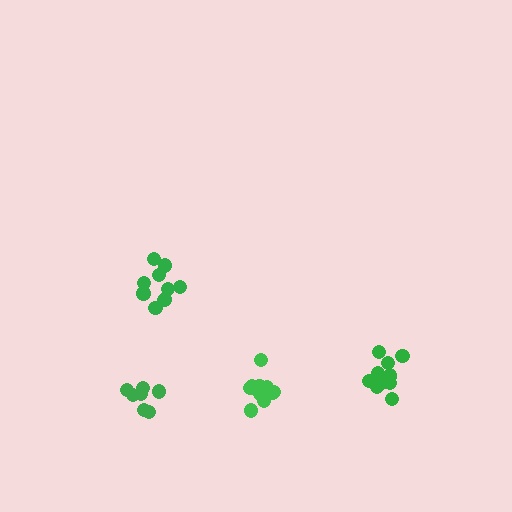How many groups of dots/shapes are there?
There are 4 groups.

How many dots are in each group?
Group 1: 11 dots, Group 2: 8 dots, Group 3: 10 dots, Group 4: 12 dots (41 total).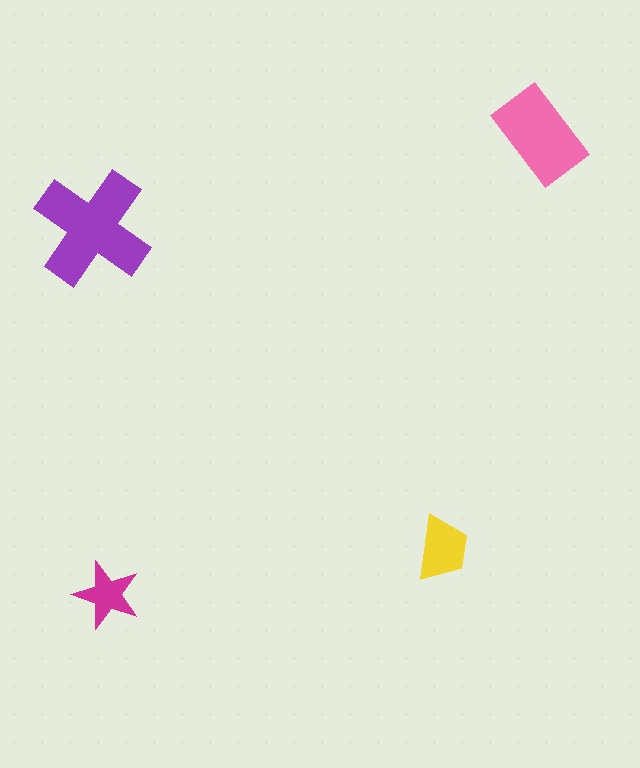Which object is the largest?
The purple cross.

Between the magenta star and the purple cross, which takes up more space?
The purple cross.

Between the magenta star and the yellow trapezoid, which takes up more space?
The yellow trapezoid.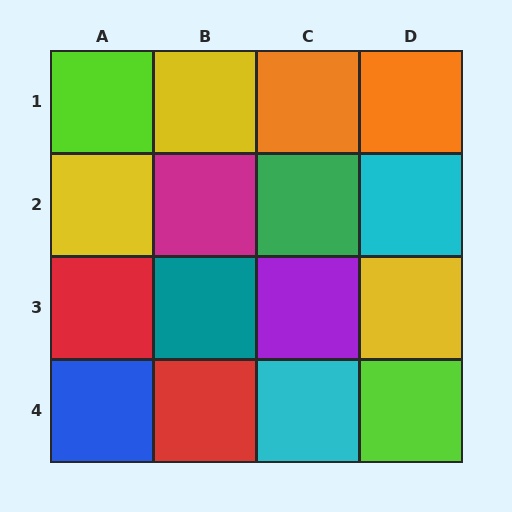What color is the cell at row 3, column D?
Yellow.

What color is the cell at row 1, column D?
Orange.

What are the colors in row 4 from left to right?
Blue, red, cyan, lime.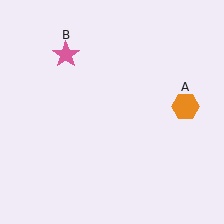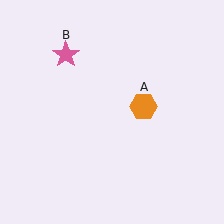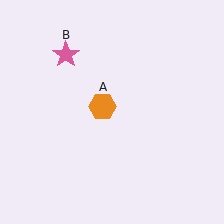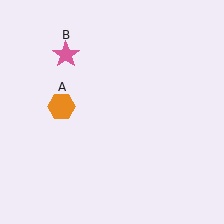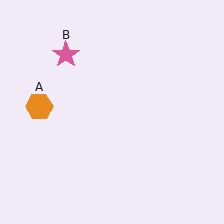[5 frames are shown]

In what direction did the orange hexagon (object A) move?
The orange hexagon (object A) moved left.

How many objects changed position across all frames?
1 object changed position: orange hexagon (object A).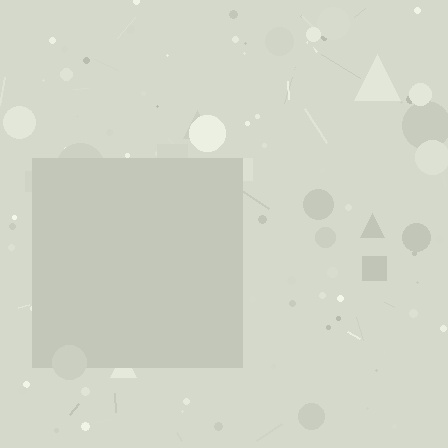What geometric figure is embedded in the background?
A square is embedded in the background.